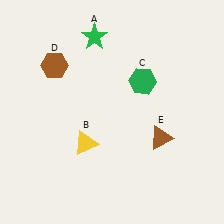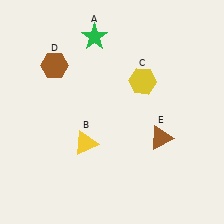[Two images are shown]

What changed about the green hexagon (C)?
In Image 1, C is green. In Image 2, it changed to yellow.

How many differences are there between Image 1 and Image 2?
There is 1 difference between the two images.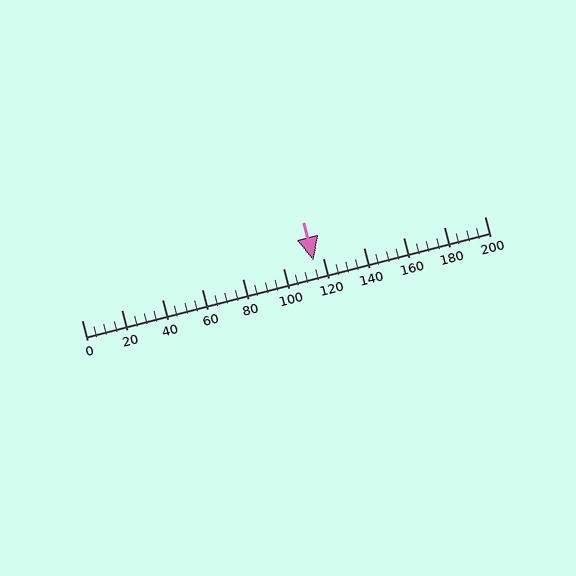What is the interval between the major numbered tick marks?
The major tick marks are spaced 20 units apart.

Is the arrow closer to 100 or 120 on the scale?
The arrow is closer to 120.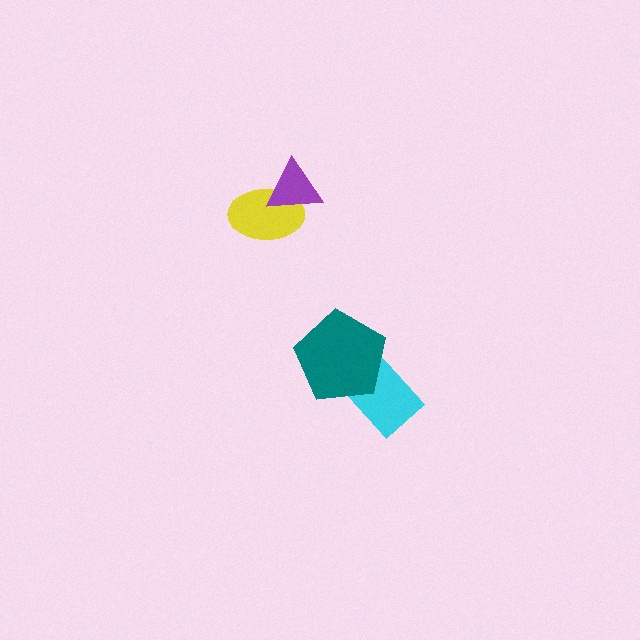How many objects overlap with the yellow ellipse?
1 object overlaps with the yellow ellipse.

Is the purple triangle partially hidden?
No, no other shape covers it.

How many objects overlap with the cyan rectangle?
1 object overlaps with the cyan rectangle.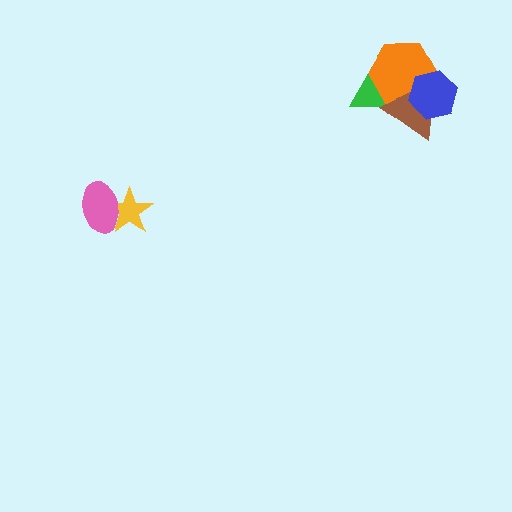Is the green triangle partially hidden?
Yes, it is partially covered by another shape.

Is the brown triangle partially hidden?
Yes, it is partially covered by another shape.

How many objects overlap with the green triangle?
3 objects overlap with the green triangle.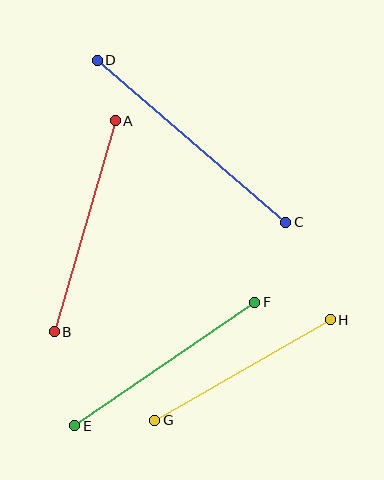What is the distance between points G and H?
The distance is approximately 203 pixels.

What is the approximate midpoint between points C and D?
The midpoint is at approximately (192, 141) pixels.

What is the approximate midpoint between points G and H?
The midpoint is at approximately (243, 370) pixels.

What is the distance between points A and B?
The distance is approximately 220 pixels.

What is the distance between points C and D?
The distance is approximately 248 pixels.